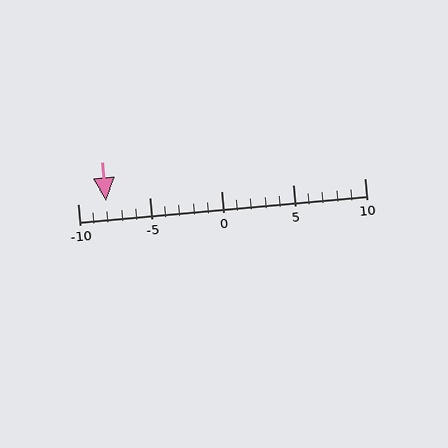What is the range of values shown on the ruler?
The ruler shows values from -10 to 10.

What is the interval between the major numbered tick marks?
The major tick marks are spaced 5 units apart.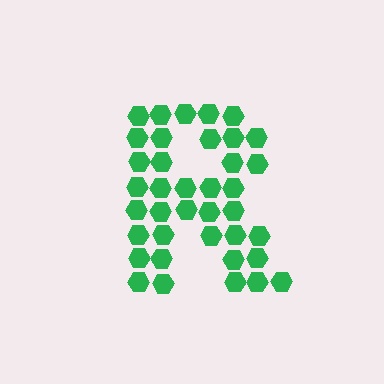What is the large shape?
The large shape is the letter R.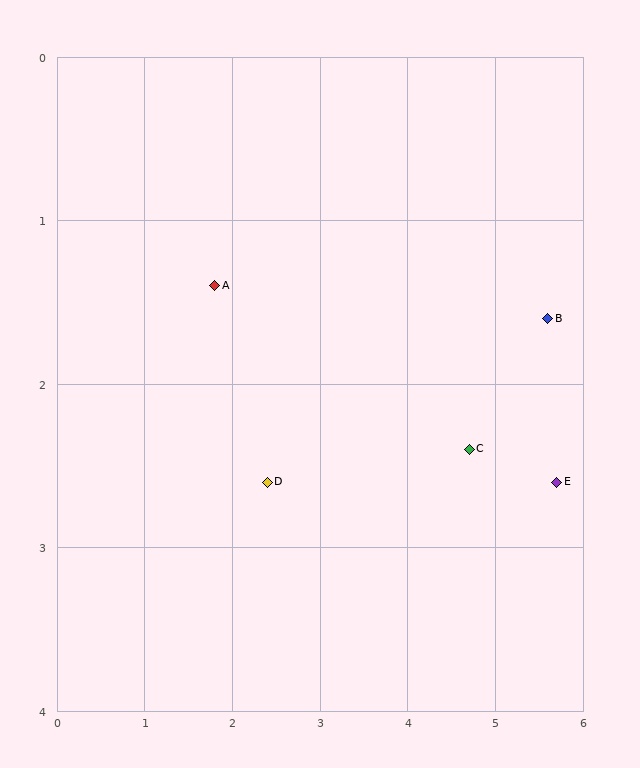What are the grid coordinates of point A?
Point A is at approximately (1.8, 1.4).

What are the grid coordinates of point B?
Point B is at approximately (5.6, 1.6).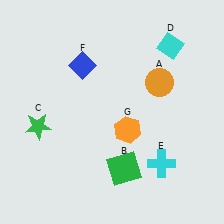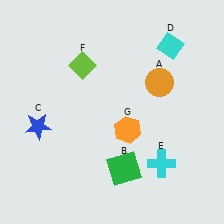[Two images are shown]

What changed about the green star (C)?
In Image 1, C is green. In Image 2, it changed to blue.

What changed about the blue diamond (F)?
In Image 1, F is blue. In Image 2, it changed to lime.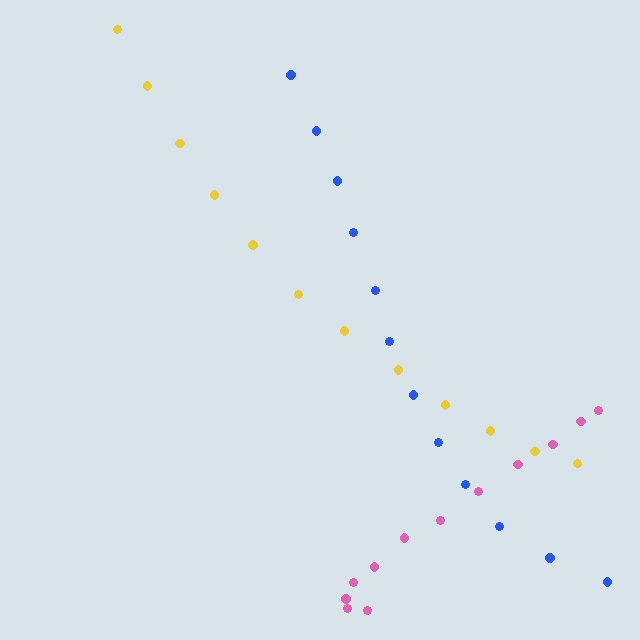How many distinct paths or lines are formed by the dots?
There are 3 distinct paths.